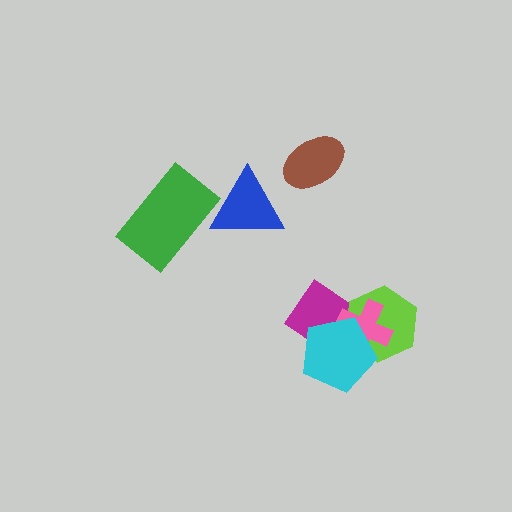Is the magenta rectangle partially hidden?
Yes, it is partially covered by another shape.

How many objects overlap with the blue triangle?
1 object overlaps with the blue triangle.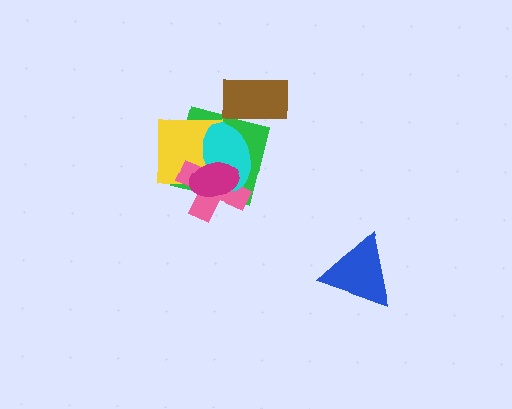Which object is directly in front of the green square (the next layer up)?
The yellow square is directly in front of the green square.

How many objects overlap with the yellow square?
4 objects overlap with the yellow square.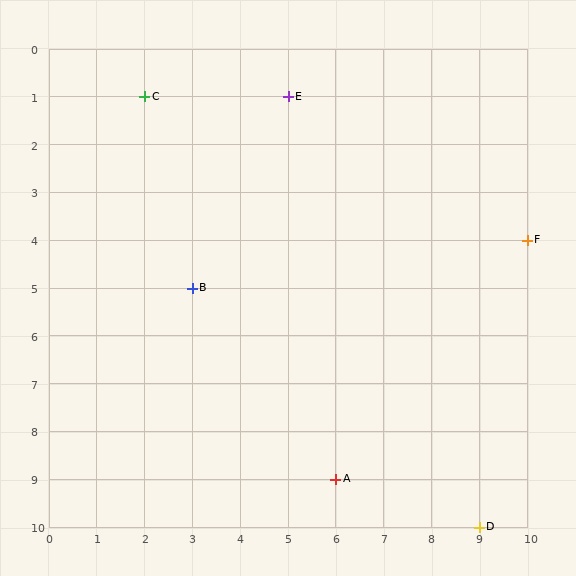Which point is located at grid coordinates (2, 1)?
Point C is at (2, 1).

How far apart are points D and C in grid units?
Points D and C are 7 columns and 9 rows apart (about 11.4 grid units diagonally).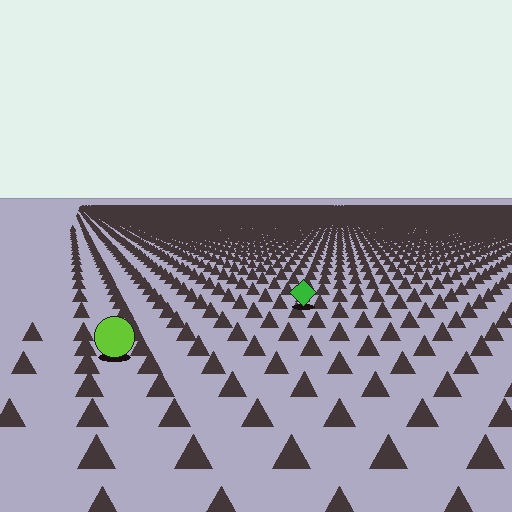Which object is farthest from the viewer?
The green diamond is farthest from the viewer. It appears smaller and the ground texture around it is denser.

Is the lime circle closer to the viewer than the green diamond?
Yes. The lime circle is closer — you can tell from the texture gradient: the ground texture is coarser near it.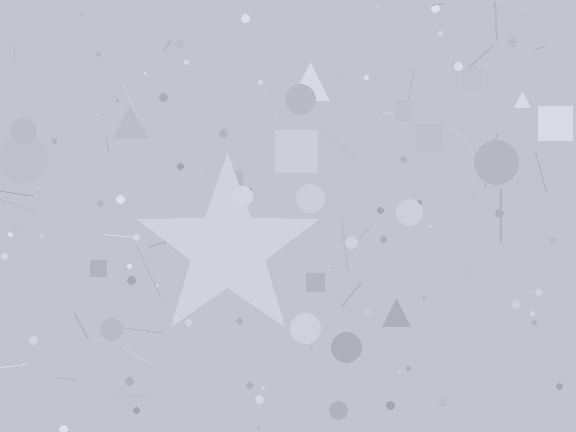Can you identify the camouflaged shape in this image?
The camouflaged shape is a star.